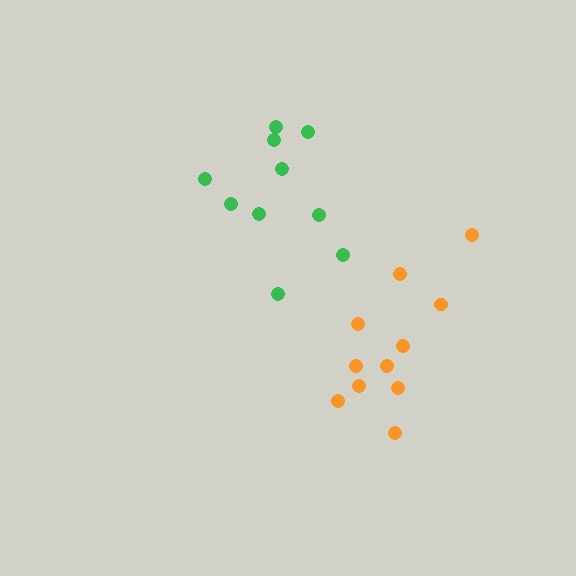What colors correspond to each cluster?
The clusters are colored: green, orange.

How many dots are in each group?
Group 1: 10 dots, Group 2: 11 dots (21 total).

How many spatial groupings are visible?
There are 2 spatial groupings.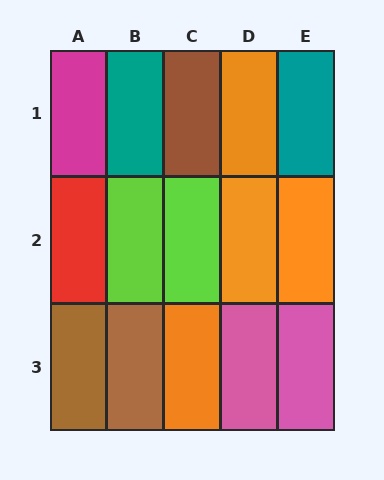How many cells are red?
1 cell is red.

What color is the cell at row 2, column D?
Orange.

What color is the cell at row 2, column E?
Orange.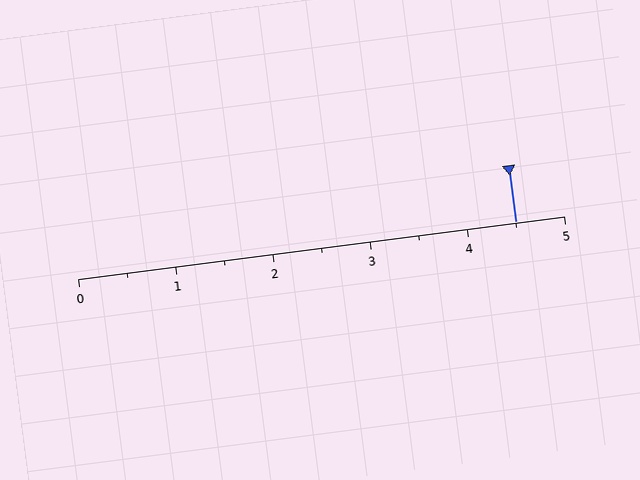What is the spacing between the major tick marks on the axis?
The major ticks are spaced 1 apart.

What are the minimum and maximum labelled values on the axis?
The axis runs from 0 to 5.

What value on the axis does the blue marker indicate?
The marker indicates approximately 4.5.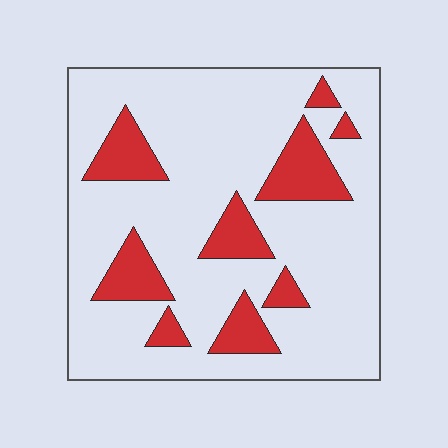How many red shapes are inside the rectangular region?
9.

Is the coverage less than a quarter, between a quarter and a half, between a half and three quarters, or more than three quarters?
Less than a quarter.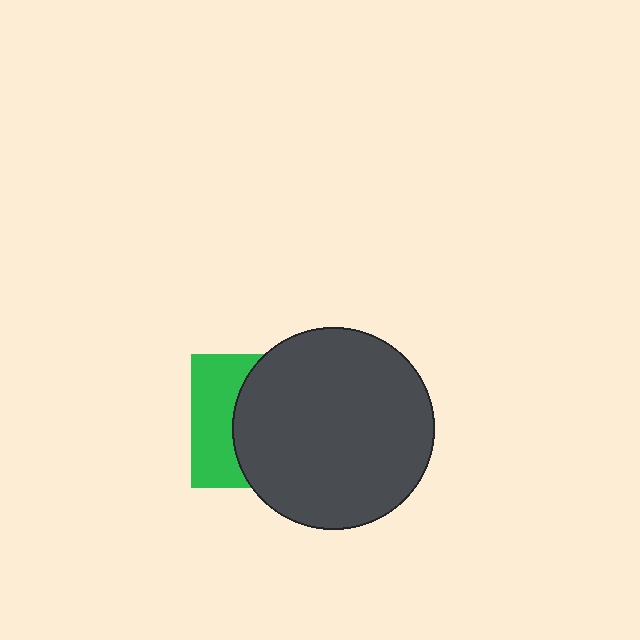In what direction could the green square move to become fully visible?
The green square could move left. That would shift it out from behind the dark gray circle entirely.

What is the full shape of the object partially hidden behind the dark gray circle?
The partially hidden object is a green square.